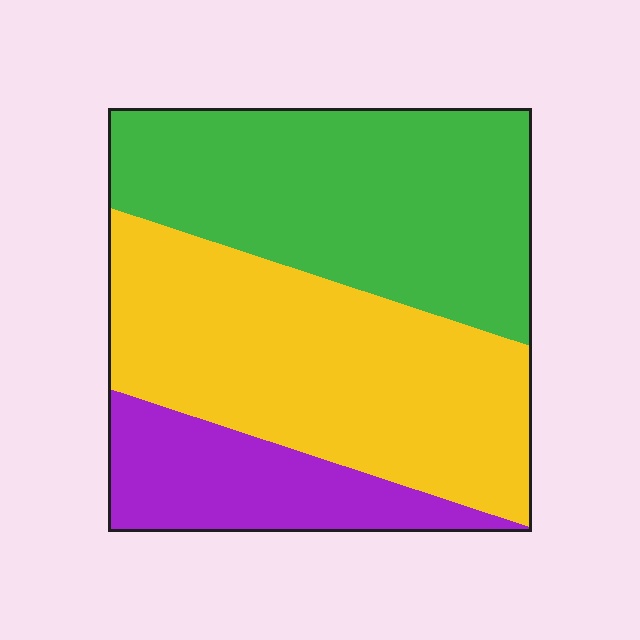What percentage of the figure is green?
Green takes up about two fifths (2/5) of the figure.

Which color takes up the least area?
Purple, at roughly 15%.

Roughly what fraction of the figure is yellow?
Yellow takes up about two fifths (2/5) of the figure.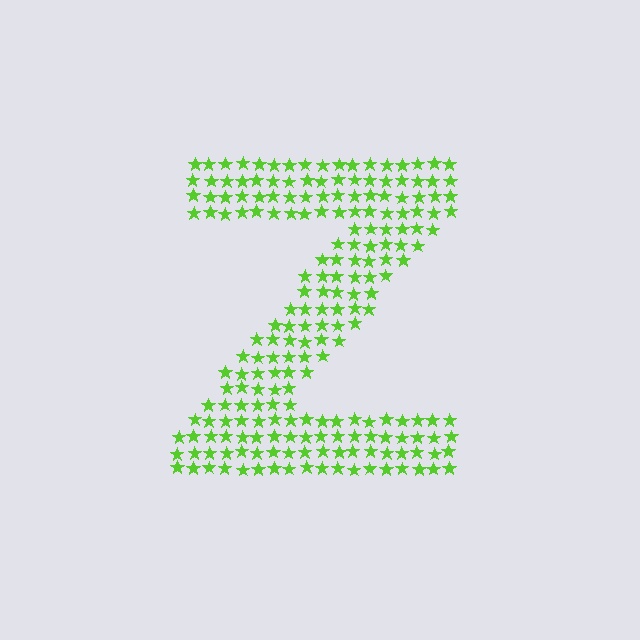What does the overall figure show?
The overall figure shows the letter Z.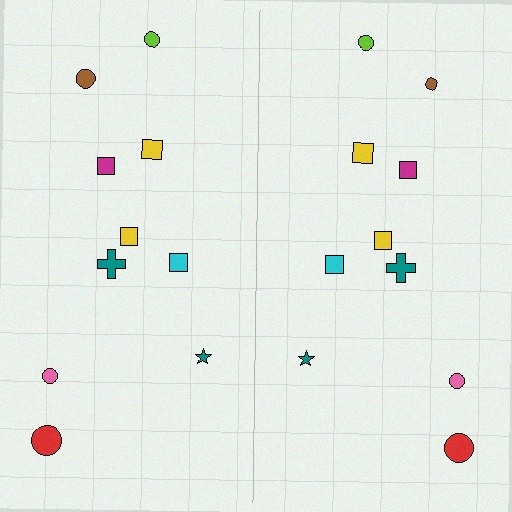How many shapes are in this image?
There are 20 shapes in this image.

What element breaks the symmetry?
The brown circle on the right side has a different size than its mirror counterpart.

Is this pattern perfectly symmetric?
No, the pattern is not perfectly symmetric. The brown circle on the right side has a different size than its mirror counterpart.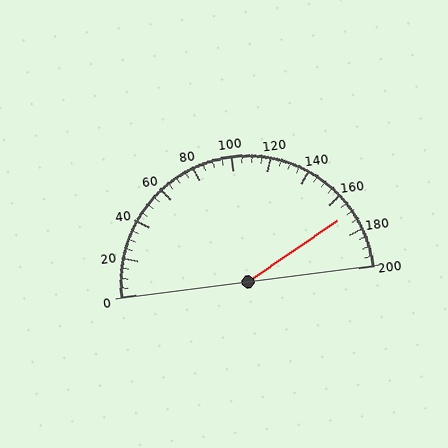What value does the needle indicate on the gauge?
The needle indicates approximately 170.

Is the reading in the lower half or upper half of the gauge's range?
The reading is in the upper half of the range (0 to 200).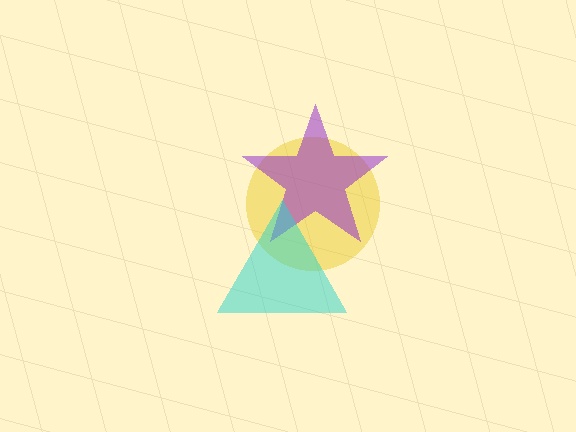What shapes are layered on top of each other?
The layered shapes are: a yellow circle, a purple star, a cyan triangle.